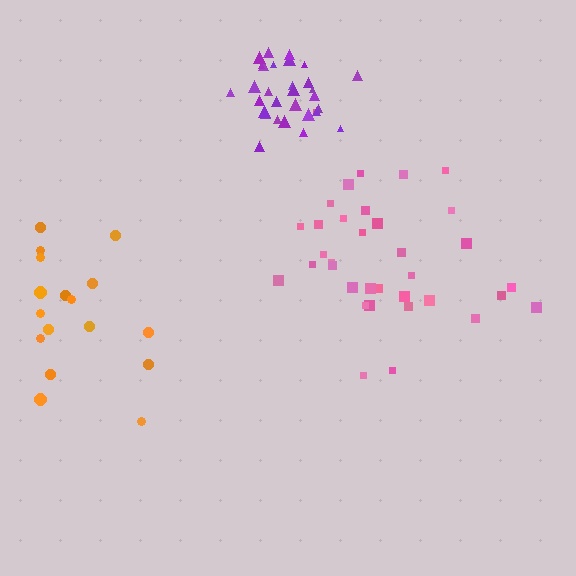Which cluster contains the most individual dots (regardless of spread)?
Pink (35).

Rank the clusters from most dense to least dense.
purple, pink, orange.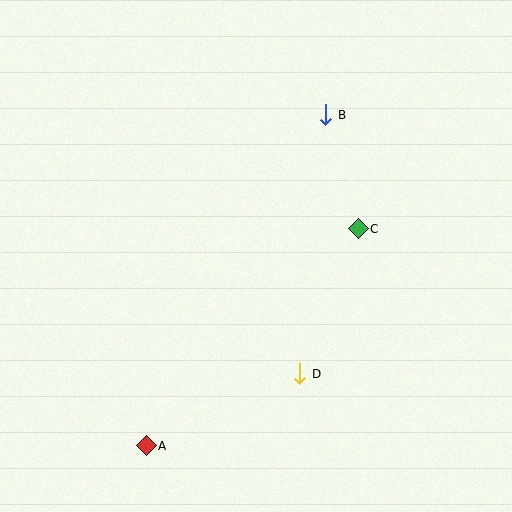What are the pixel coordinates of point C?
Point C is at (358, 229).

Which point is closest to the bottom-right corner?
Point D is closest to the bottom-right corner.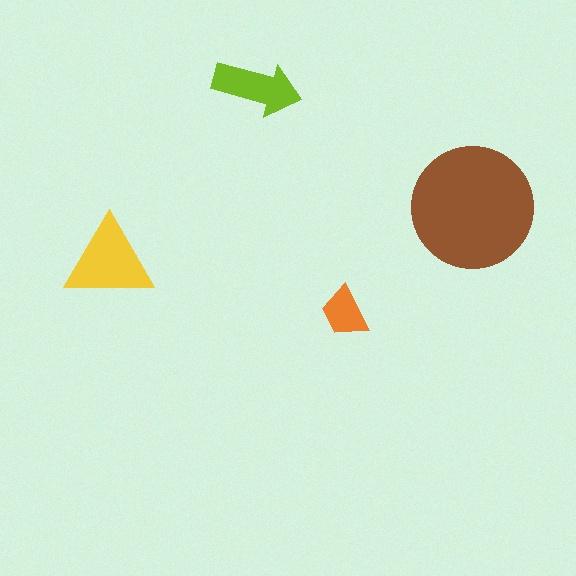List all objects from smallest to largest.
The orange trapezoid, the lime arrow, the yellow triangle, the brown circle.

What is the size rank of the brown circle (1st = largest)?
1st.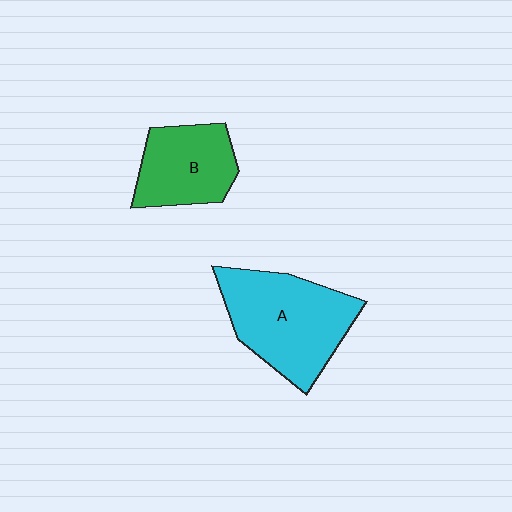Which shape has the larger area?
Shape A (cyan).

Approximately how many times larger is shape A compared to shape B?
Approximately 1.5 times.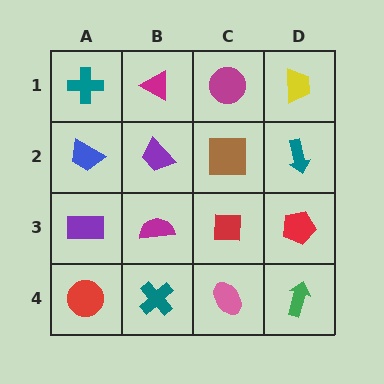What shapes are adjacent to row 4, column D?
A red pentagon (row 3, column D), a pink ellipse (row 4, column C).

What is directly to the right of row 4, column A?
A teal cross.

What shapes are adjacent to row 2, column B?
A magenta triangle (row 1, column B), a magenta semicircle (row 3, column B), a blue trapezoid (row 2, column A), a brown square (row 2, column C).